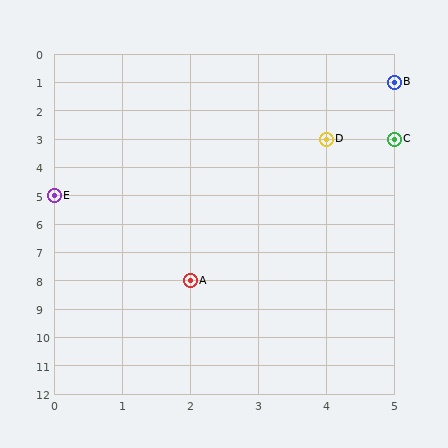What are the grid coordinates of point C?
Point C is at grid coordinates (5, 3).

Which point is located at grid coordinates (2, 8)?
Point A is at (2, 8).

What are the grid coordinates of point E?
Point E is at grid coordinates (0, 5).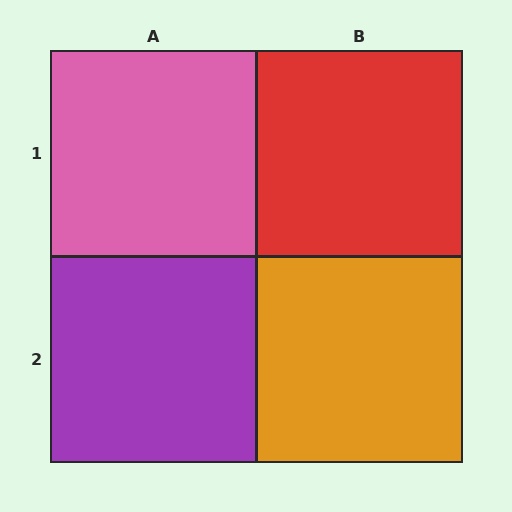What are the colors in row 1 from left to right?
Pink, red.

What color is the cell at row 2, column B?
Orange.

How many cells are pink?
1 cell is pink.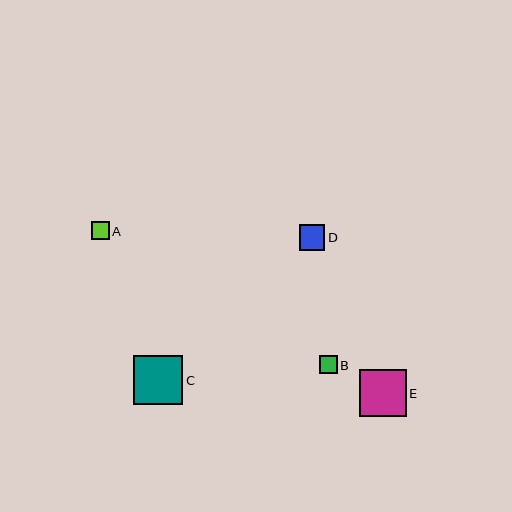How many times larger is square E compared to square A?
Square E is approximately 2.7 times the size of square A.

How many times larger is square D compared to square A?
Square D is approximately 1.4 times the size of square A.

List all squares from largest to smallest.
From largest to smallest: C, E, D, B, A.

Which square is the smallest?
Square A is the smallest with a size of approximately 18 pixels.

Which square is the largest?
Square C is the largest with a size of approximately 50 pixels.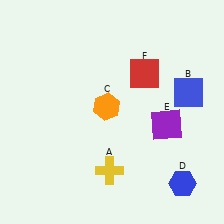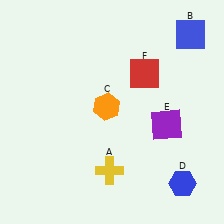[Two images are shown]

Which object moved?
The blue square (B) moved up.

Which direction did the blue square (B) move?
The blue square (B) moved up.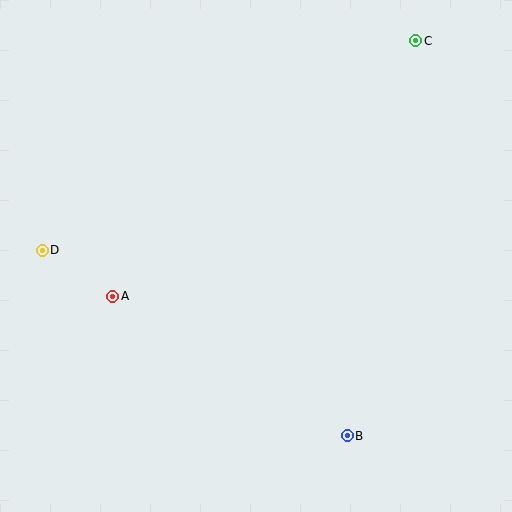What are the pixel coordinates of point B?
Point B is at (347, 436).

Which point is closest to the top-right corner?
Point C is closest to the top-right corner.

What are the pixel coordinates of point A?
Point A is at (113, 296).